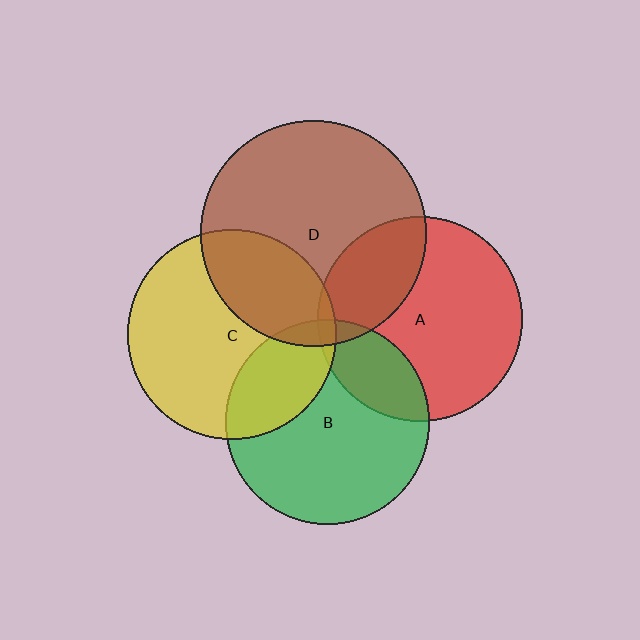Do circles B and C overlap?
Yes.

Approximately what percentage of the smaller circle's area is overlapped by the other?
Approximately 25%.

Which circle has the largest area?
Circle D (brown).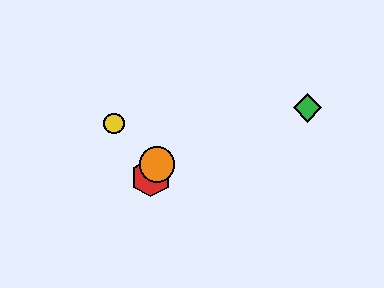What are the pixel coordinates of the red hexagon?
The red hexagon is at (151, 177).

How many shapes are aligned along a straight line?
4 shapes (the red hexagon, the blue hexagon, the purple diamond, the orange circle) are aligned along a straight line.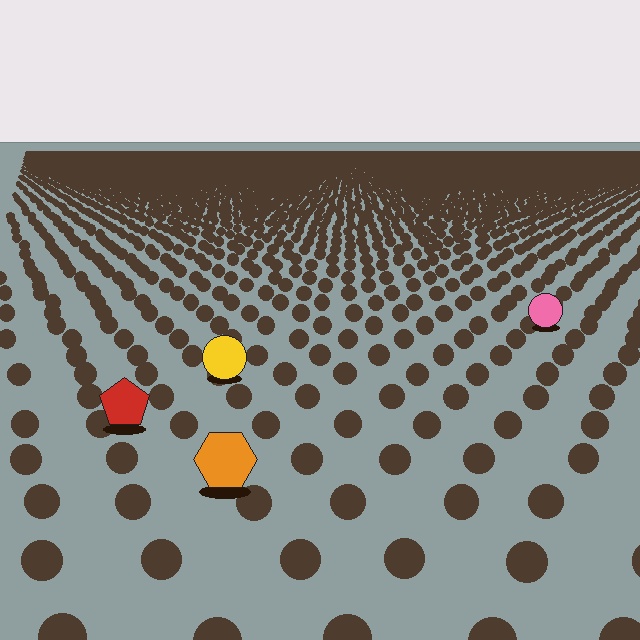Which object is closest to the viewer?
The orange hexagon is closest. The texture marks near it are larger and more spread out.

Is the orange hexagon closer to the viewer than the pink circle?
Yes. The orange hexagon is closer — you can tell from the texture gradient: the ground texture is coarser near it.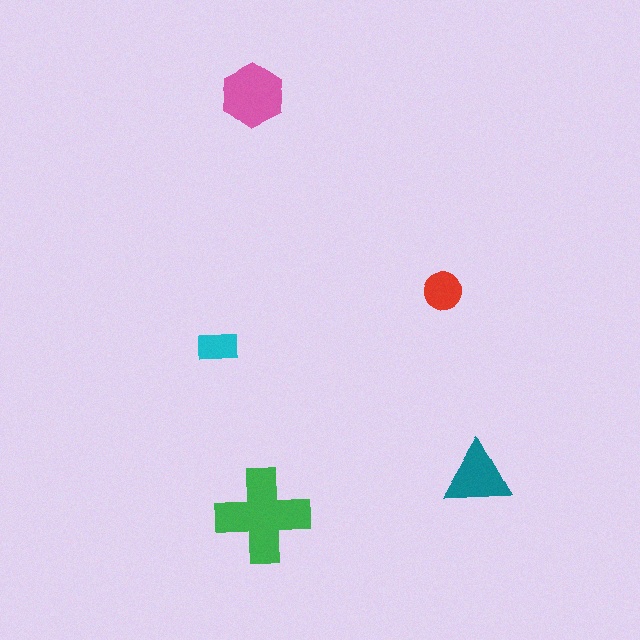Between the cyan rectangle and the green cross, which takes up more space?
The green cross.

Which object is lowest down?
The green cross is bottommost.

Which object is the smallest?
The cyan rectangle.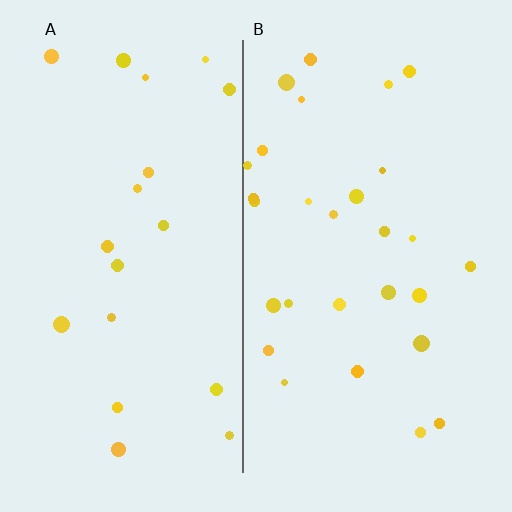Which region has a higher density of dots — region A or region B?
B (the right).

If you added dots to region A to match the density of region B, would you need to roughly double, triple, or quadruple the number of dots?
Approximately double.